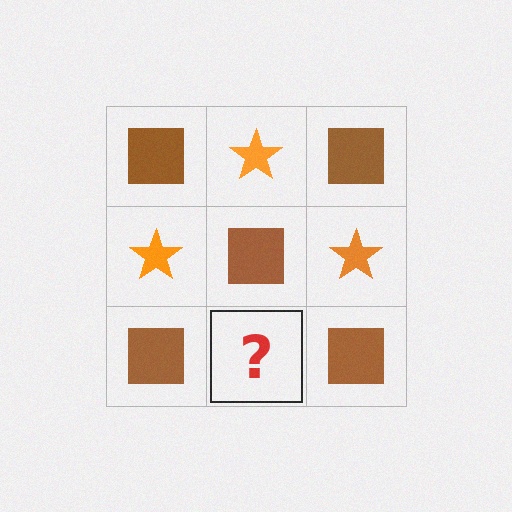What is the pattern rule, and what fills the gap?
The rule is that it alternates brown square and orange star in a checkerboard pattern. The gap should be filled with an orange star.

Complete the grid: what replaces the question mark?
The question mark should be replaced with an orange star.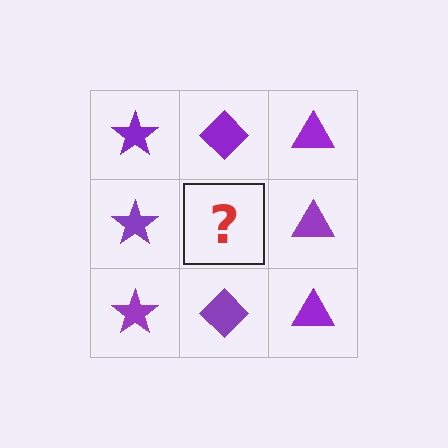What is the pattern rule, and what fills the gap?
The rule is that each column has a consistent shape. The gap should be filled with a purple diamond.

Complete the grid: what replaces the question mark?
The question mark should be replaced with a purple diamond.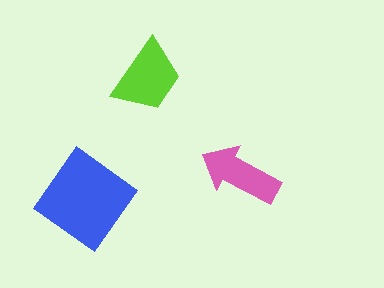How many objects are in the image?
There are 3 objects in the image.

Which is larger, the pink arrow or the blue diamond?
The blue diamond.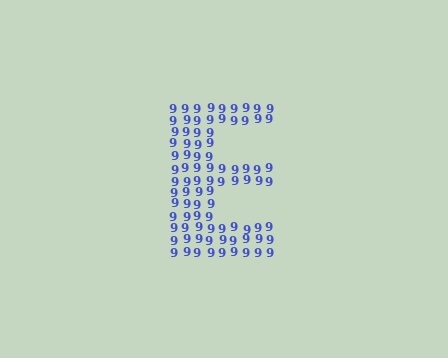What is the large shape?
The large shape is the letter E.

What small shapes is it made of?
It is made of small digit 9's.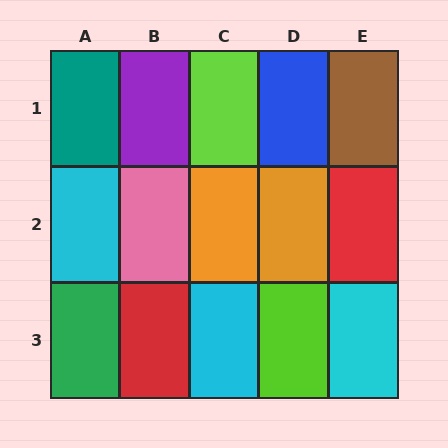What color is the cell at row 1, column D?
Blue.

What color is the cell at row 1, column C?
Lime.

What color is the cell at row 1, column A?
Teal.